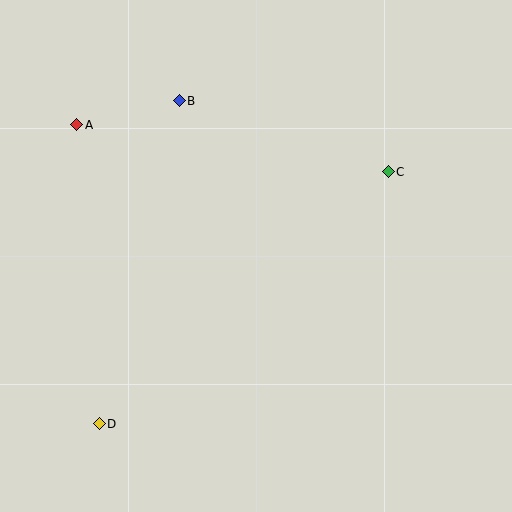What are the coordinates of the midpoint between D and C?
The midpoint between D and C is at (244, 298).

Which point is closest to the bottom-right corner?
Point C is closest to the bottom-right corner.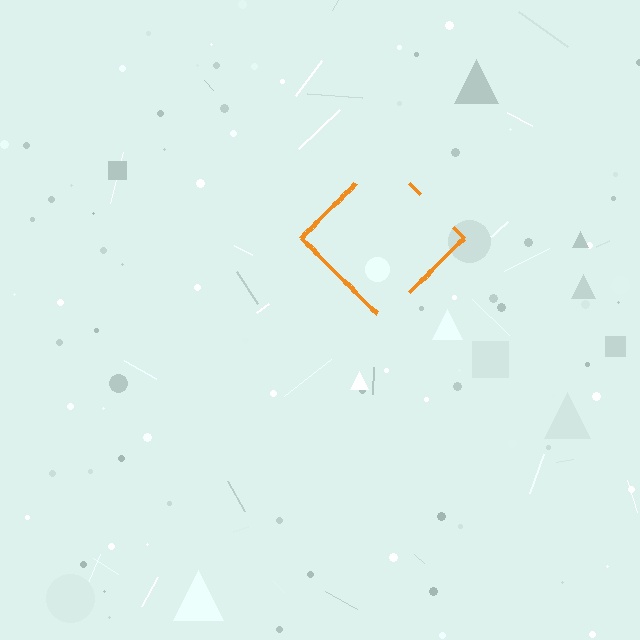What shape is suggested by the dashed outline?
The dashed outline suggests a diamond.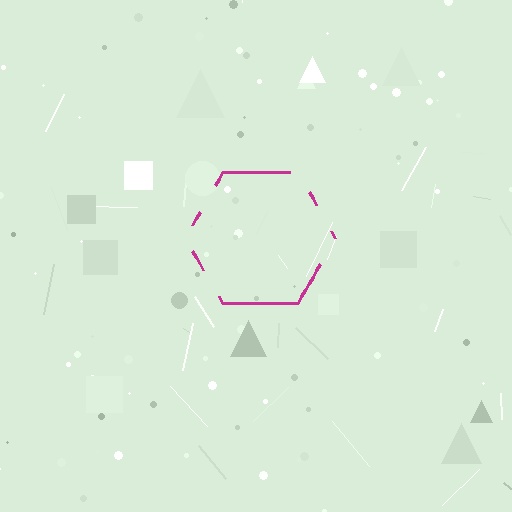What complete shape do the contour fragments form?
The contour fragments form a hexagon.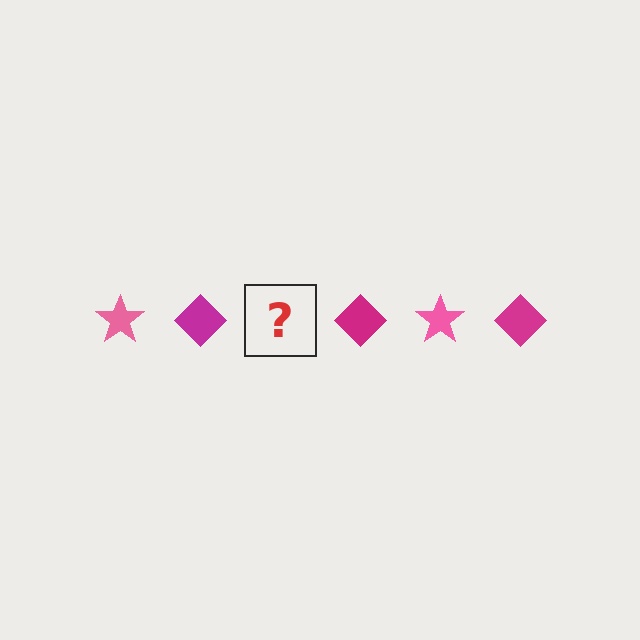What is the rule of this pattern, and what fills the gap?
The rule is that the pattern alternates between pink star and magenta diamond. The gap should be filled with a pink star.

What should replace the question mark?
The question mark should be replaced with a pink star.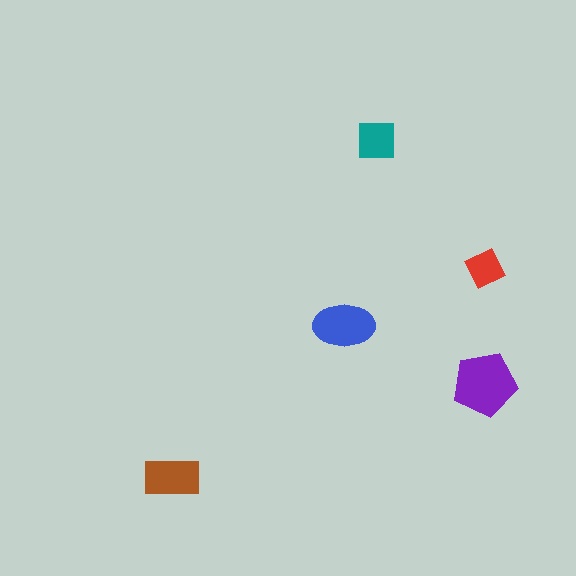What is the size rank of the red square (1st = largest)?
5th.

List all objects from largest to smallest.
The purple pentagon, the blue ellipse, the brown rectangle, the teal square, the red square.